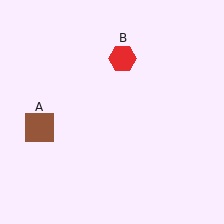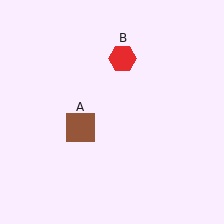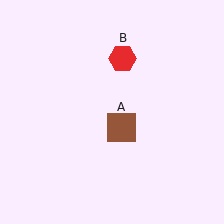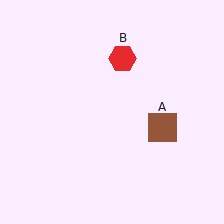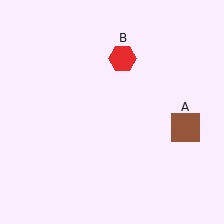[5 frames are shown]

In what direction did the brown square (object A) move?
The brown square (object A) moved right.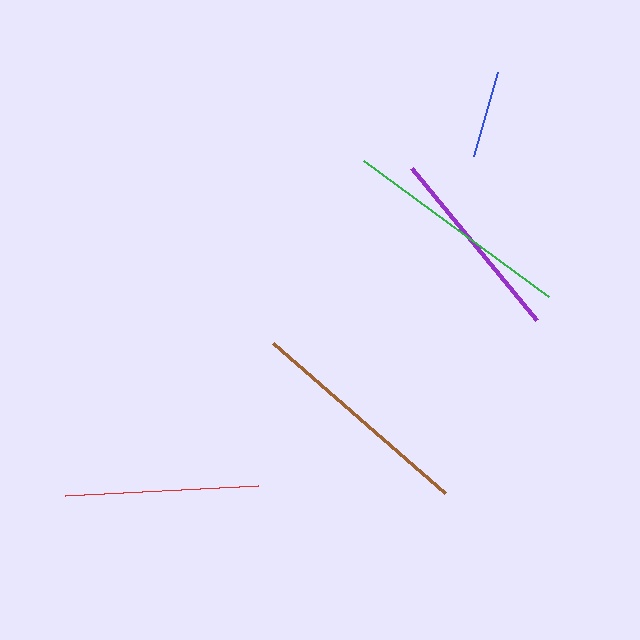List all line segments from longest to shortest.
From longest to shortest: green, brown, purple, red, blue.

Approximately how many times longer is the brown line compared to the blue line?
The brown line is approximately 2.6 times the length of the blue line.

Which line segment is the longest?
The green line is the longest at approximately 229 pixels.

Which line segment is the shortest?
The blue line is the shortest at approximately 88 pixels.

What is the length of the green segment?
The green segment is approximately 229 pixels long.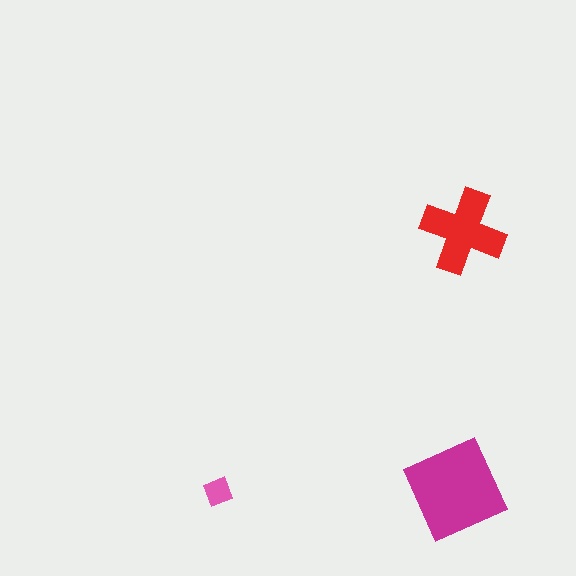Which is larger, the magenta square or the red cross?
The magenta square.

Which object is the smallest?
The pink diamond.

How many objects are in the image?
There are 3 objects in the image.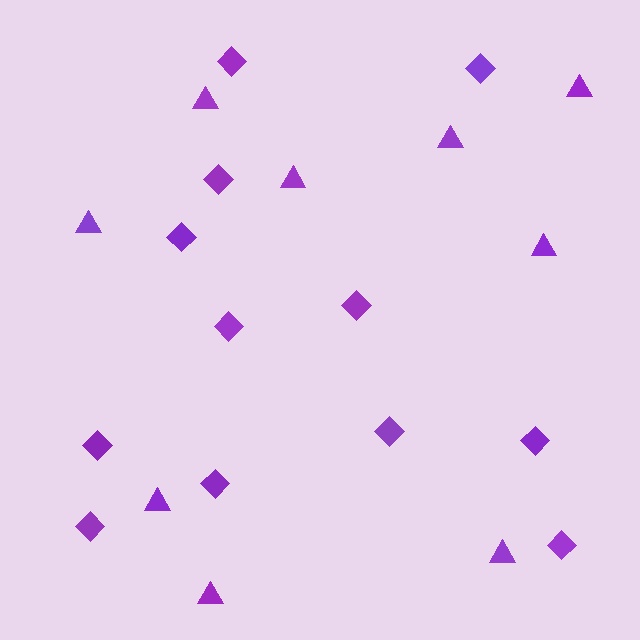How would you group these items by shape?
There are 2 groups: one group of diamonds (12) and one group of triangles (9).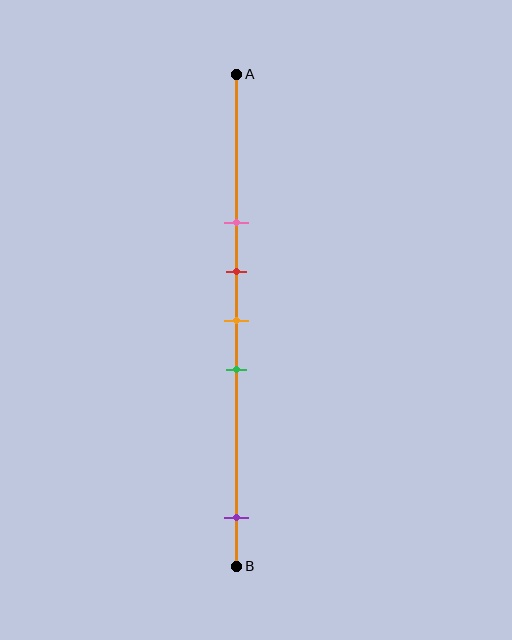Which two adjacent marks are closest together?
The red and orange marks are the closest adjacent pair.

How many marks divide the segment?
There are 5 marks dividing the segment.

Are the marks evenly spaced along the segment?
No, the marks are not evenly spaced.